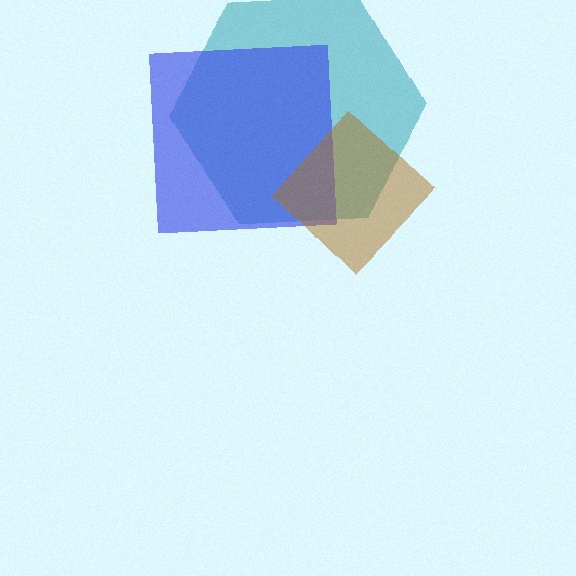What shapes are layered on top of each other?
The layered shapes are: a teal hexagon, a blue square, a brown diamond.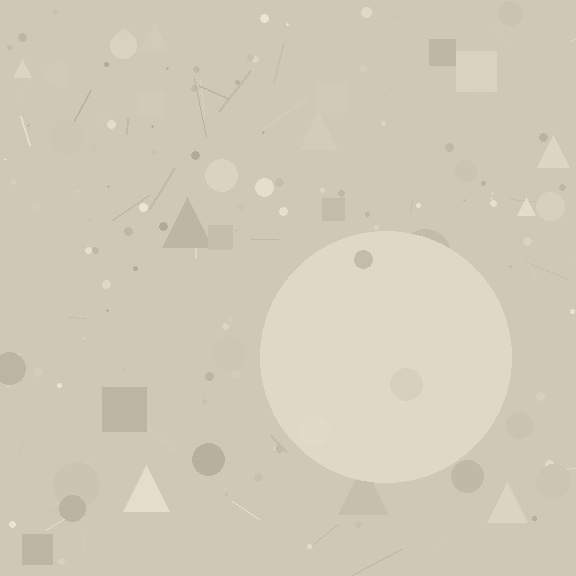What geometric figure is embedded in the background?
A circle is embedded in the background.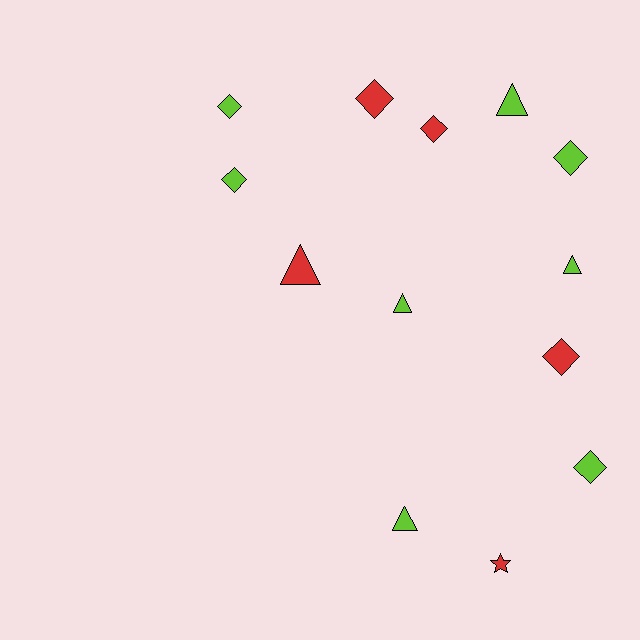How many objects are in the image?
There are 13 objects.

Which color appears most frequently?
Lime, with 8 objects.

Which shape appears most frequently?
Diamond, with 7 objects.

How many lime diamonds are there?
There are 4 lime diamonds.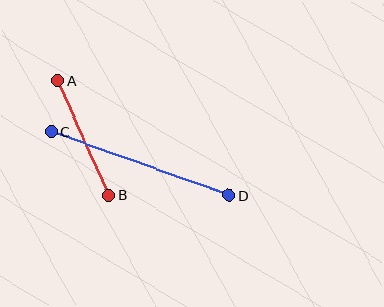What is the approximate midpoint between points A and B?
The midpoint is at approximately (83, 138) pixels.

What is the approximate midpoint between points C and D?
The midpoint is at approximately (140, 164) pixels.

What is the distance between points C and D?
The distance is approximately 189 pixels.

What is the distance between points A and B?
The distance is approximately 125 pixels.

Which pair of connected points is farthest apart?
Points C and D are farthest apart.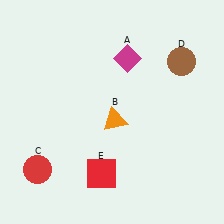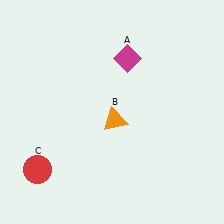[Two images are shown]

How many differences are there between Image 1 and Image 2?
There are 2 differences between the two images.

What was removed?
The brown circle (D), the red square (E) were removed in Image 2.